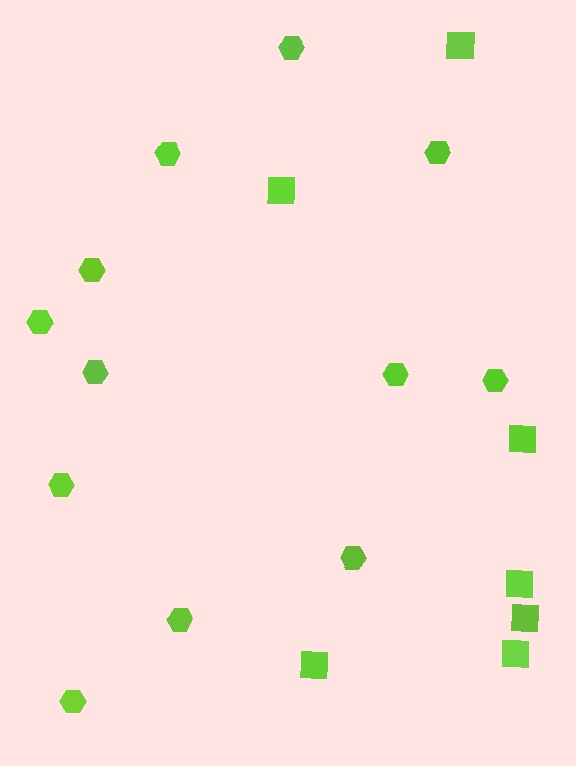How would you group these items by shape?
There are 2 groups: one group of squares (7) and one group of hexagons (12).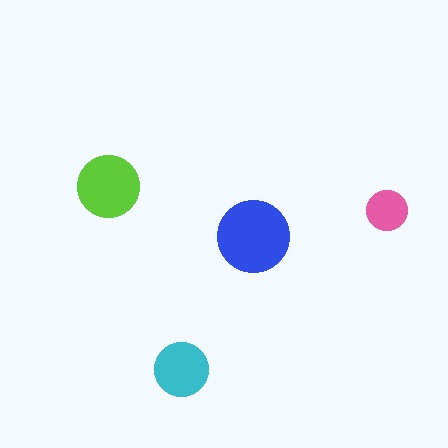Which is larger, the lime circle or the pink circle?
The lime one.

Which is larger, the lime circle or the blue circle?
The blue one.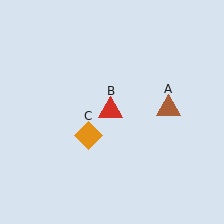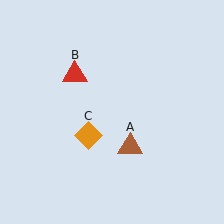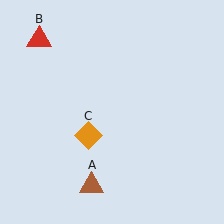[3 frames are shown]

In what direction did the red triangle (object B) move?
The red triangle (object B) moved up and to the left.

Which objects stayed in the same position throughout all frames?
Orange diamond (object C) remained stationary.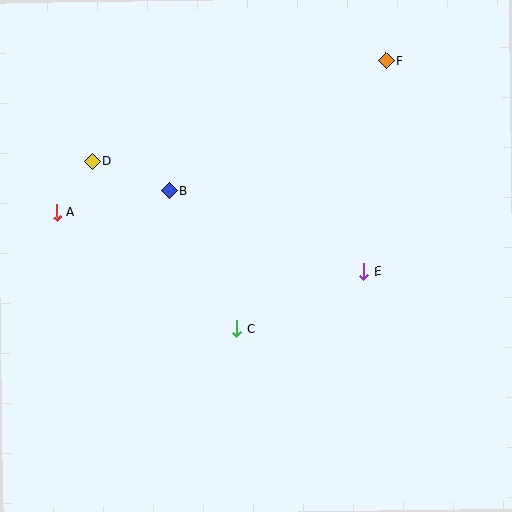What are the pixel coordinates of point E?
Point E is at (364, 271).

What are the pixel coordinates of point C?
Point C is at (236, 329).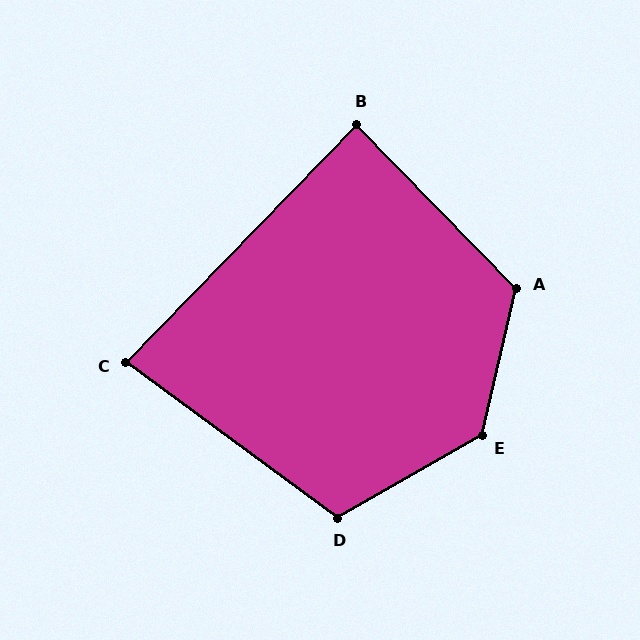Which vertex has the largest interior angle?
E, at approximately 133 degrees.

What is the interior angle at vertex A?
Approximately 123 degrees (obtuse).